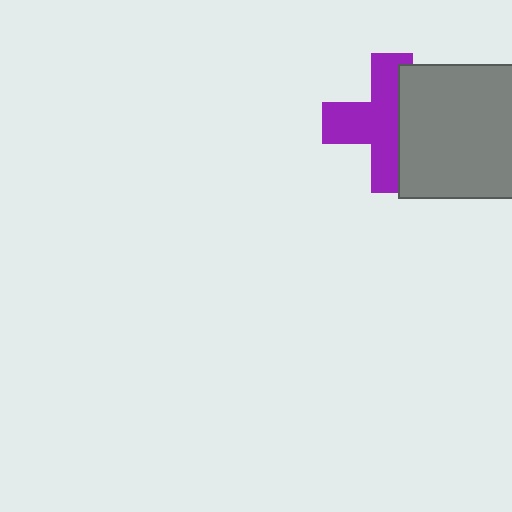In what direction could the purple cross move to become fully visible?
The purple cross could move left. That would shift it out from behind the gray rectangle entirely.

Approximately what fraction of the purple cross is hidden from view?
Roughly 41% of the purple cross is hidden behind the gray rectangle.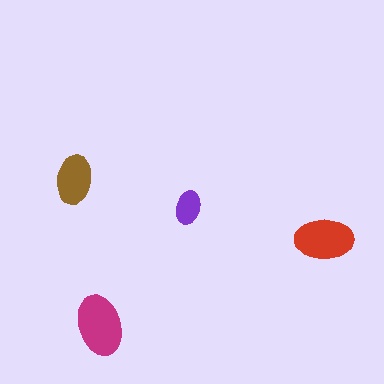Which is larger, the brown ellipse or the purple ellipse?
The brown one.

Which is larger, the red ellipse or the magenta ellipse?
The magenta one.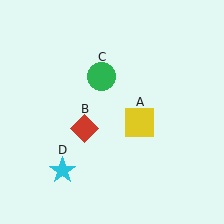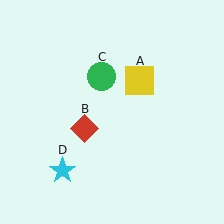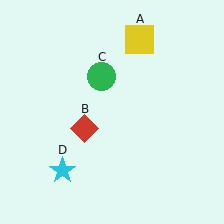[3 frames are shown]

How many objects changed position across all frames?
1 object changed position: yellow square (object A).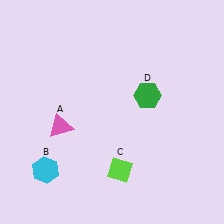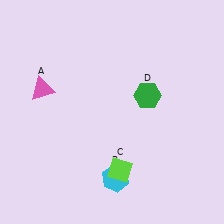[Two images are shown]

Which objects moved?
The objects that moved are: the pink triangle (A), the cyan hexagon (B).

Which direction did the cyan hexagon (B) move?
The cyan hexagon (B) moved right.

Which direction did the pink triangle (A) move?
The pink triangle (A) moved up.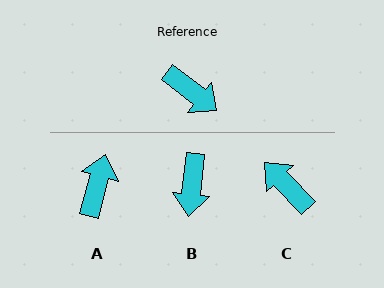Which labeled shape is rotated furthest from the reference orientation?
C, about 172 degrees away.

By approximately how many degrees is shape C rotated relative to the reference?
Approximately 172 degrees counter-clockwise.